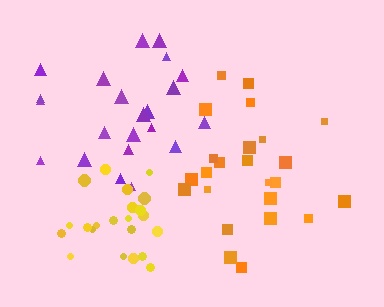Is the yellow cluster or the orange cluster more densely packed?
Yellow.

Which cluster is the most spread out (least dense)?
Purple.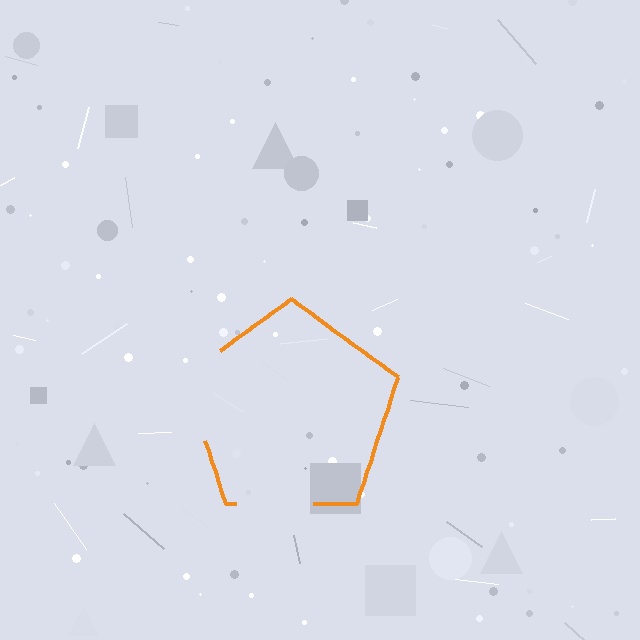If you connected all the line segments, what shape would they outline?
They would outline a pentagon.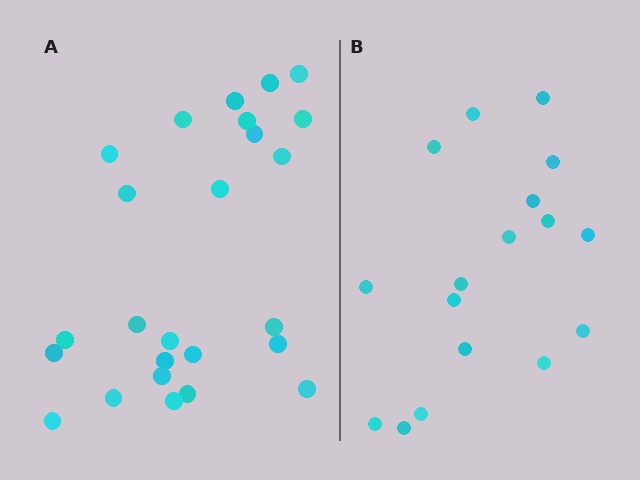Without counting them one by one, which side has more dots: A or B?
Region A (the left region) has more dots.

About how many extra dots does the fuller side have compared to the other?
Region A has roughly 8 or so more dots than region B.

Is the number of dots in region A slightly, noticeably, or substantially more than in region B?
Region A has substantially more. The ratio is roughly 1.5 to 1.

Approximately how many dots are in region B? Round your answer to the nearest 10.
About 20 dots. (The exact count is 17, which rounds to 20.)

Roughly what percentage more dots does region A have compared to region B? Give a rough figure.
About 45% more.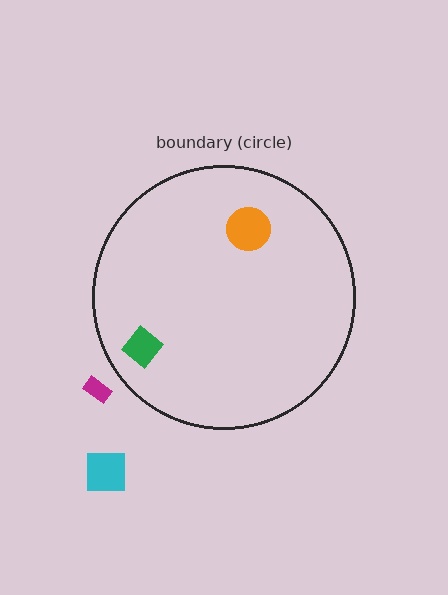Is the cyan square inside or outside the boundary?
Outside.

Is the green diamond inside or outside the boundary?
Inside.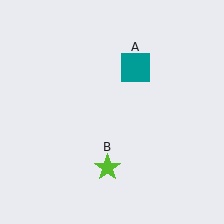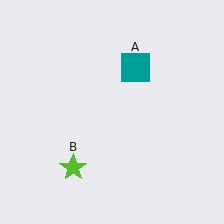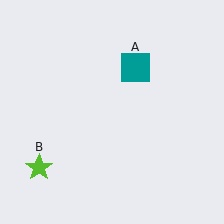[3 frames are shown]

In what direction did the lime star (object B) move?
The lime star (object B) moved left.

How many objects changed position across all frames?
1 object changed position: lime star (object B).